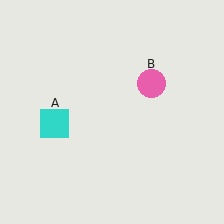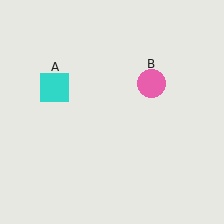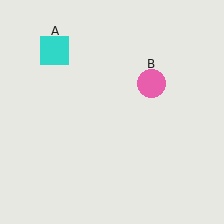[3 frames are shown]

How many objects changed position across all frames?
1 object changed position: cyan square (object A).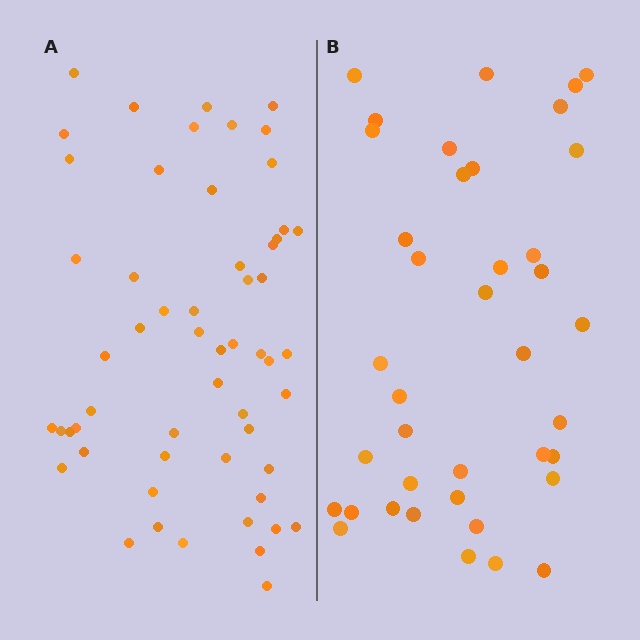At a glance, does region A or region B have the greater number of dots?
Region A (the left region) has more dots.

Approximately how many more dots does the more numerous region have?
Region A has approximately 15 more dots than region B.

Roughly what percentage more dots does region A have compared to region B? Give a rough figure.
About 45% more.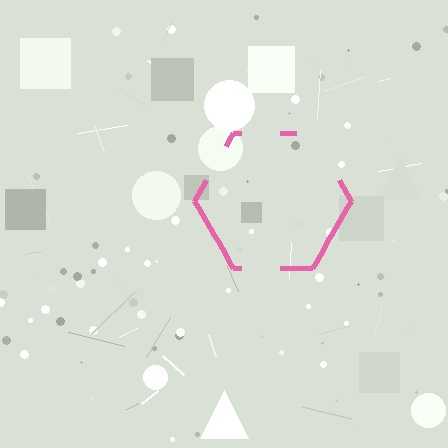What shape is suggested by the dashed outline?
The dashed outline suggests a hexagon.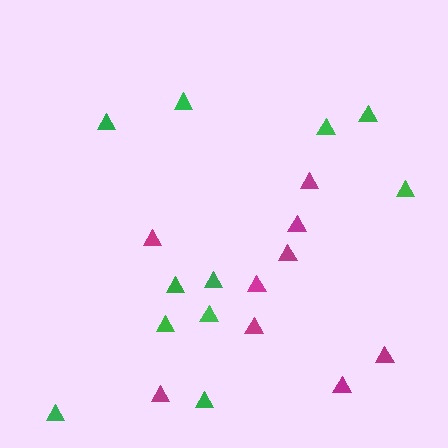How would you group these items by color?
There are 2 groups: one group of green triangles (11) and one group of magenta triangles (9).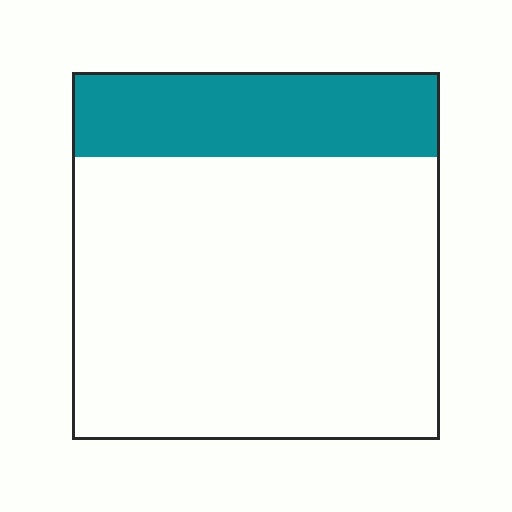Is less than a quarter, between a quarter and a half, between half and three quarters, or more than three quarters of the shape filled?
Less than a quarter.